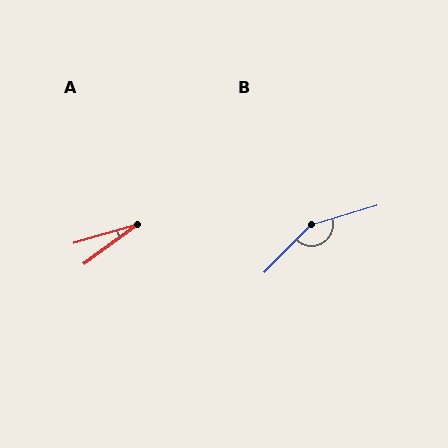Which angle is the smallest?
A, at approximately 20 degrees.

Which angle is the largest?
B, at approximately 151 degrees.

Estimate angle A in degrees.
Approximately 20 degrees.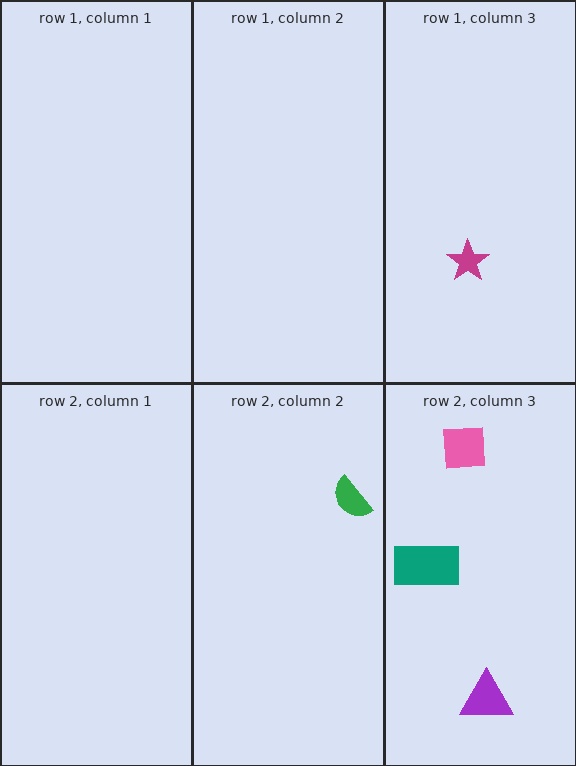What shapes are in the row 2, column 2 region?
The green semicircle.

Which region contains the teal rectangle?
The row 2, column 3 region.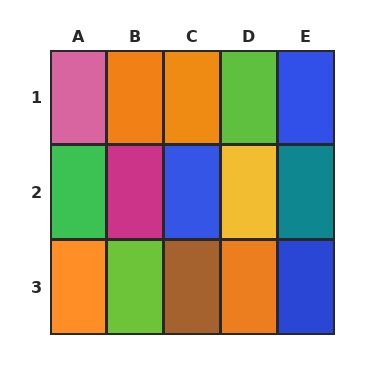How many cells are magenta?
1 cell is magenta.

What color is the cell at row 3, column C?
Brown.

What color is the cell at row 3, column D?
Orange.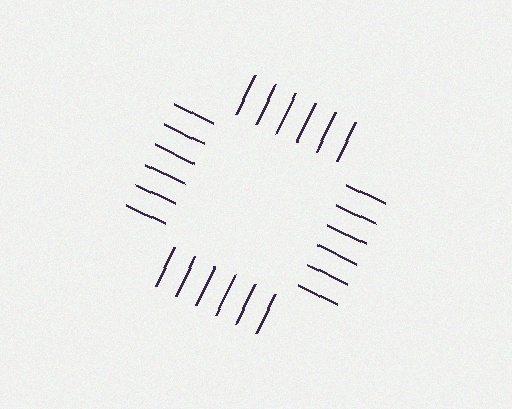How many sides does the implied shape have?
4 sides — the line-ends trace a square.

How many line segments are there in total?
24 — 6 along each of the 4 edges.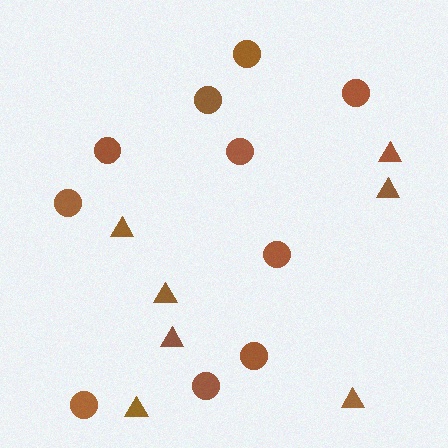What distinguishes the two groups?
There are 2 groups: one group of circles (10) and one group of triangles (7).